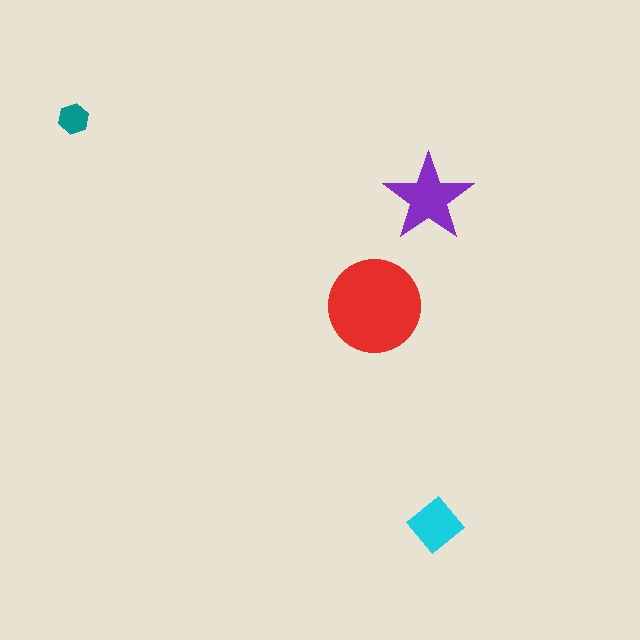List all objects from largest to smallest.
The red circle, the purple star, the cyan diamond, the teal hexagon.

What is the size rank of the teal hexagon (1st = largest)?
4th.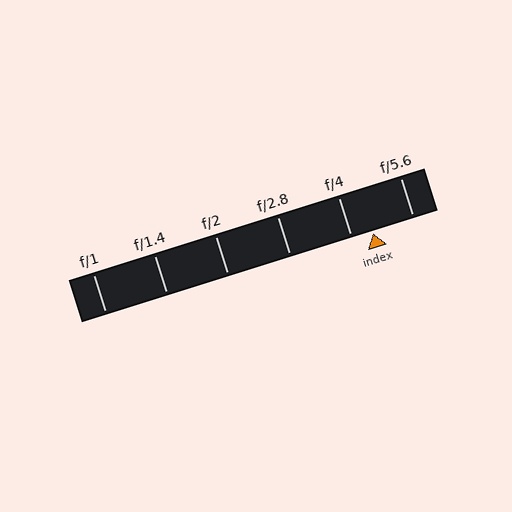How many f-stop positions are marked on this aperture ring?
There are 6 f-stop positions marked.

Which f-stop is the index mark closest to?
The index mark is closest to f/4.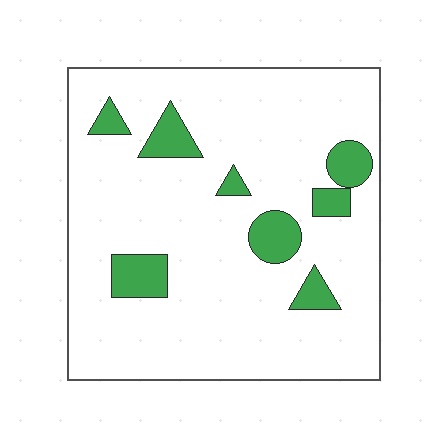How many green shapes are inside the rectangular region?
8.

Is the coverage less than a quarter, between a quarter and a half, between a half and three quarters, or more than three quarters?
Less than a quarter.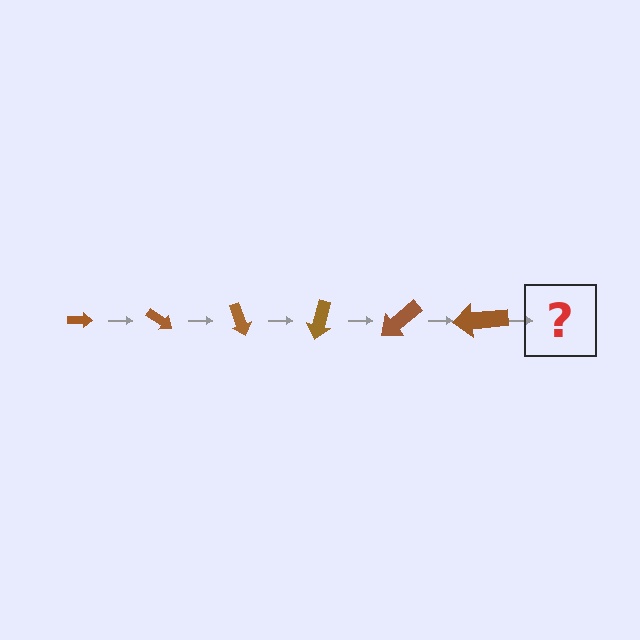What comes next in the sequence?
The next element should be an arrow, larger than the previous one and rotated 210 degrees from the start.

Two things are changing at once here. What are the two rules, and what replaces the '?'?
The two rules are that the arrow grows larger each step and it rotates 35 degrees each step. The '?' should be an arrow, larger than the previous one and rotated 210 degrees from the start.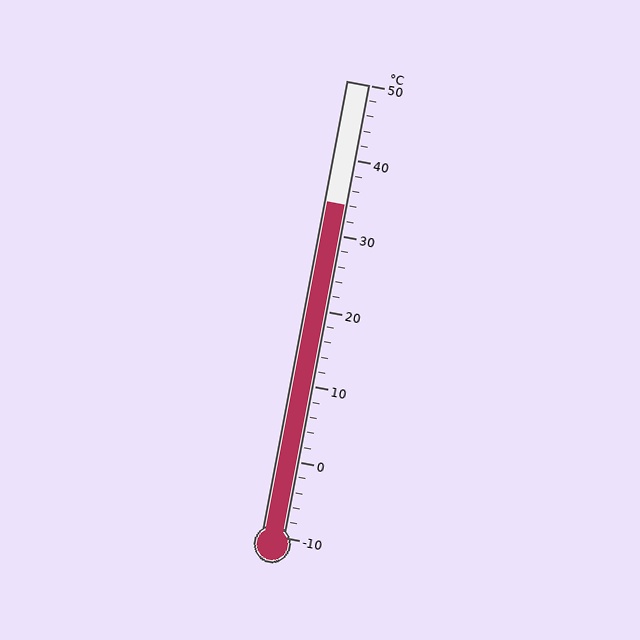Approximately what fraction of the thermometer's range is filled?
The thermometer is filled to approximately 75% of its range.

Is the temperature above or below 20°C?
The temperature is above 20°C.